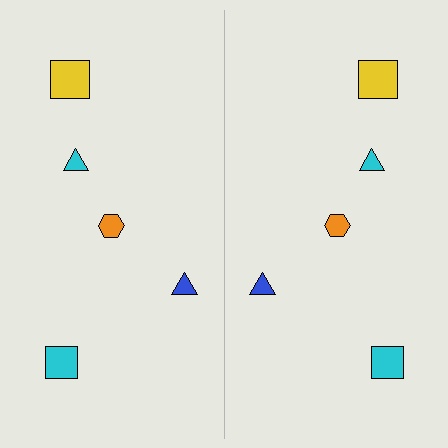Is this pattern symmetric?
Yes, this pattern has bilateral (reflection) symmetry.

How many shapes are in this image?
There are 10 shapes in this image.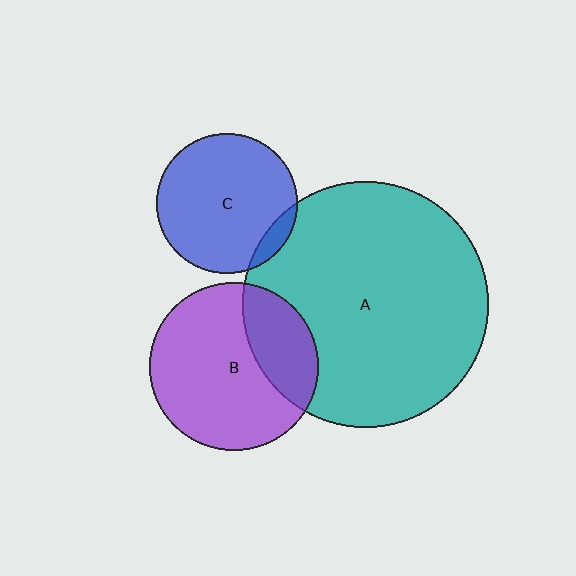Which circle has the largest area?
Circle A (teal).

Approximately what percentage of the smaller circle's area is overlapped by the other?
Approximately 25%.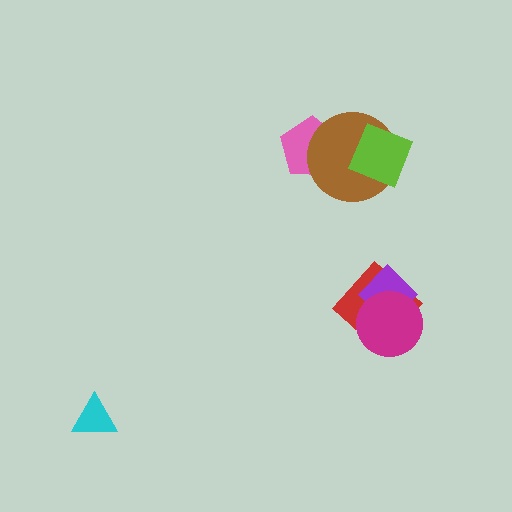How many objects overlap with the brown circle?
2 objects overlap with the brown circle.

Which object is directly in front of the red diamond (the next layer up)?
The purple diamond is directly in front of the red diamond.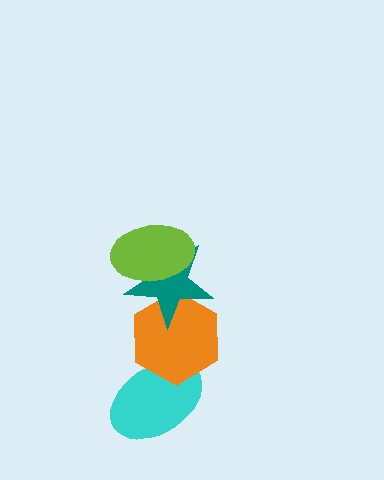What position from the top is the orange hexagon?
The orange hexagon is 3rd from the top.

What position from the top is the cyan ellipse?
The cyan ellipse is 4th from the top.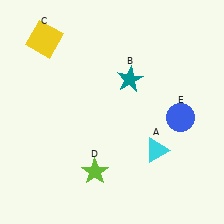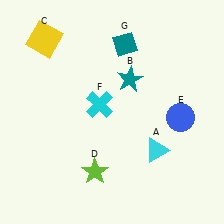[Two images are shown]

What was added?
A cyan cross (F), a teal diamond (G) were added in Image 2.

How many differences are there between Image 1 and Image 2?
There are 2 differences between the two images.